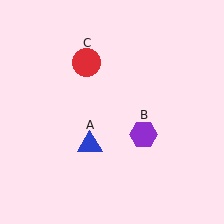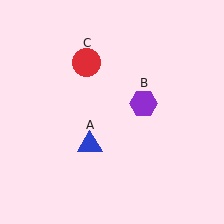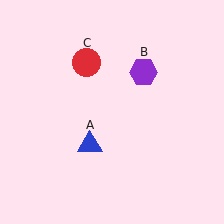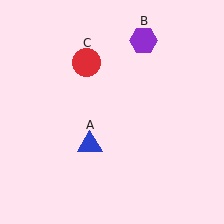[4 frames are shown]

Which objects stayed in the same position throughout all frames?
Blue triangle (object A) and red circle (object C) remained stationary.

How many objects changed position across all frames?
1 object changed position: purple hexagon (object B).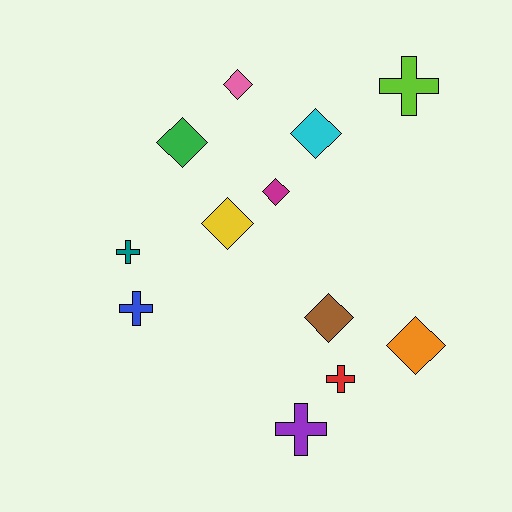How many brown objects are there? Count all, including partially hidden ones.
There is 1 brown object.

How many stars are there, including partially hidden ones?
There are no stars.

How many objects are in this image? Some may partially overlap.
There are 12 objects.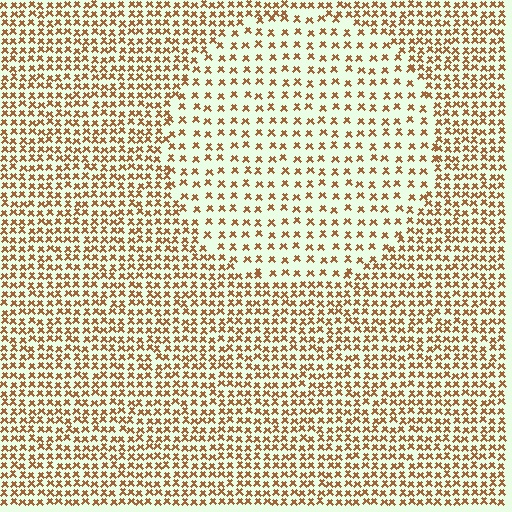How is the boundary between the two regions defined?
The boundary is defined by a change in element density (approximately 2.0x ratio). All elements are the same color, size, and shape.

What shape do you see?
I see a circle.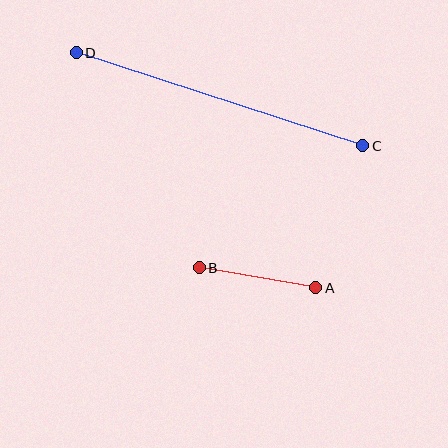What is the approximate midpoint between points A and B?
The midpoint is at approximately (257, 278) pixels.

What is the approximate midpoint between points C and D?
The midpoint is at approximately (219, 99) pixels.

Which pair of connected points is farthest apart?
Points C and D are farthest apart.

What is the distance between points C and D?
The distance is approximately 301 pixels.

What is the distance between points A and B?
The distance is approximately 118 pixels.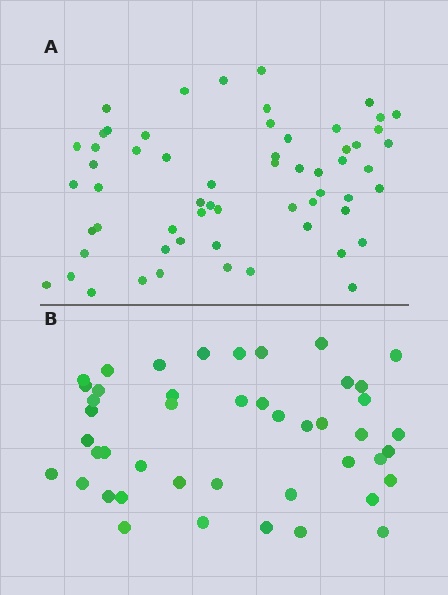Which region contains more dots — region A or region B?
Region A (the top region) has more dots.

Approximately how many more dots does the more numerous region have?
Region A has approximately 15 more dots than region B.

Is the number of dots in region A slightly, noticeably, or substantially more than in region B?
Region A has noticeably more, but not dramatically so. The ratio is roughly 1.3 to 1.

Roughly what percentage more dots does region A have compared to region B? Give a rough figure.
About 35% more.